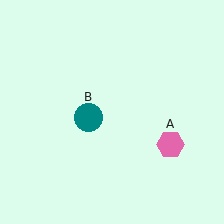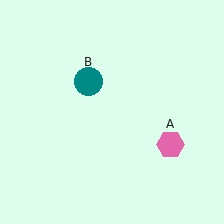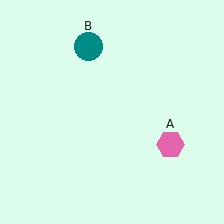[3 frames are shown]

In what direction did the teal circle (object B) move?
The teal circle (object B) moved up.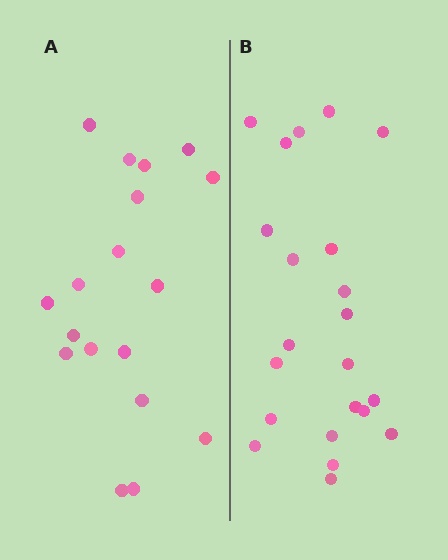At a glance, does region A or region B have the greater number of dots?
Region B (the right region) has more dots.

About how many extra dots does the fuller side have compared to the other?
Region B has about 4 more dots than region A.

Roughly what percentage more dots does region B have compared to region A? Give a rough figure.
About 20% more.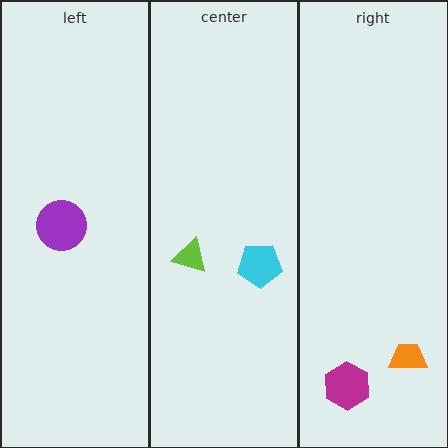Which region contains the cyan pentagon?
The center region.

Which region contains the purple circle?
The left region.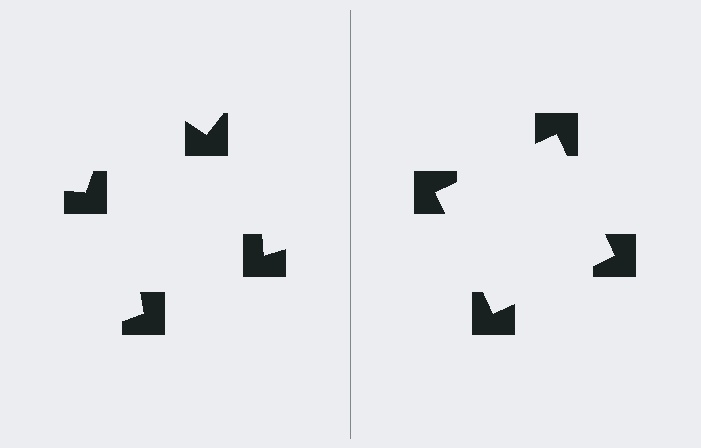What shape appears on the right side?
An illusory square.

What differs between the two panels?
The notched squares are positioned identically on both sides; only the wedge orientations differ. On the right they align to a square; on the left they are misaligned.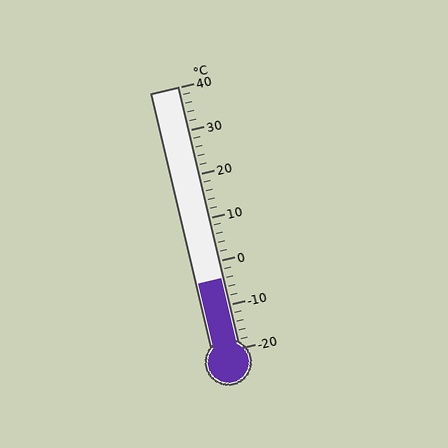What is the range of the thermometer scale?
The thermometer scale ranges from -20°C to 40°C.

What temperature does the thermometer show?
The thermometer shows approximately -4°C.